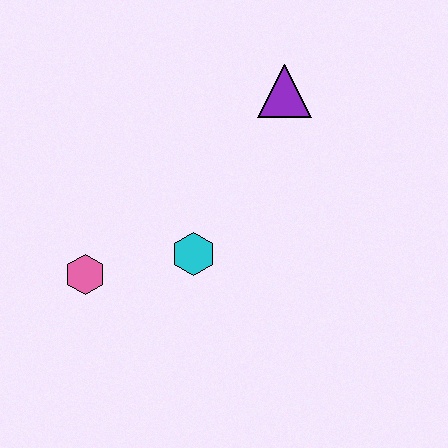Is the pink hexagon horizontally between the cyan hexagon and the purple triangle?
No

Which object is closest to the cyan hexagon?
The pink hexagon is closest to the cyan hexagon.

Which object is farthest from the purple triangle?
The pink hexagon is farthest from the purple triangle.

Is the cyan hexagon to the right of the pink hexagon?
Yes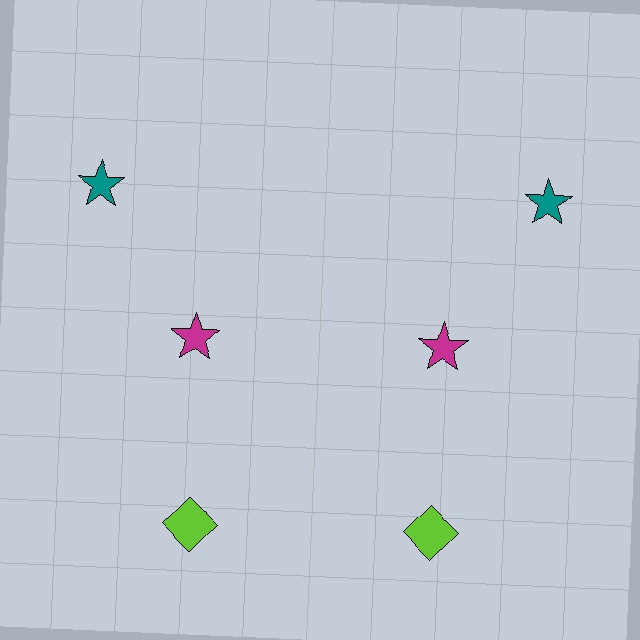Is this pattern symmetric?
Yes, this pattern has bilateral (reflection) symmetry.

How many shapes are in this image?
There are 6 shapes in this image.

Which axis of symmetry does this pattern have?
The pattern has a vertical axis of symmetry running through the center of the image.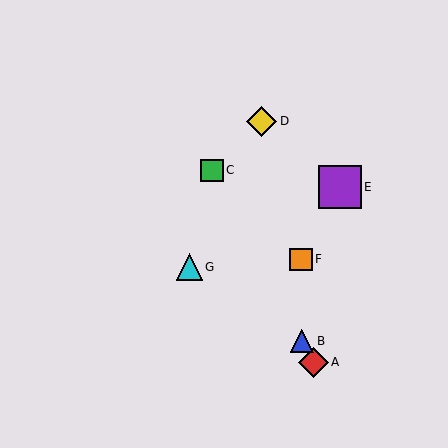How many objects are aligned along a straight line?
3 objects (A, B, C) are aligned along a straight line.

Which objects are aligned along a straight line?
Objects A, B, C are aligned along a straight line.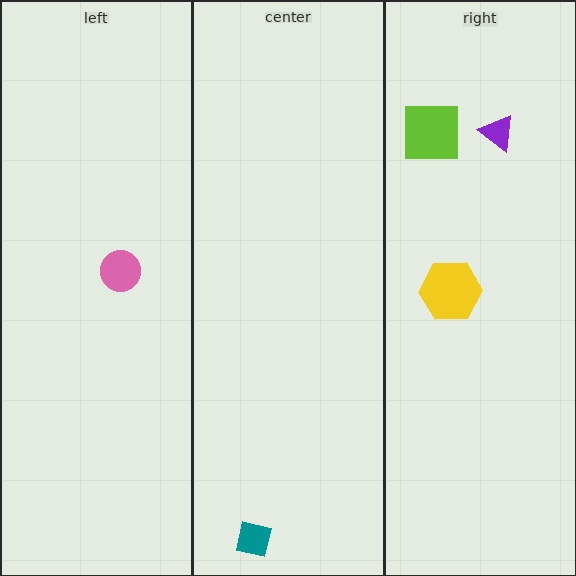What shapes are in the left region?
The pink circle.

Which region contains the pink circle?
The left region.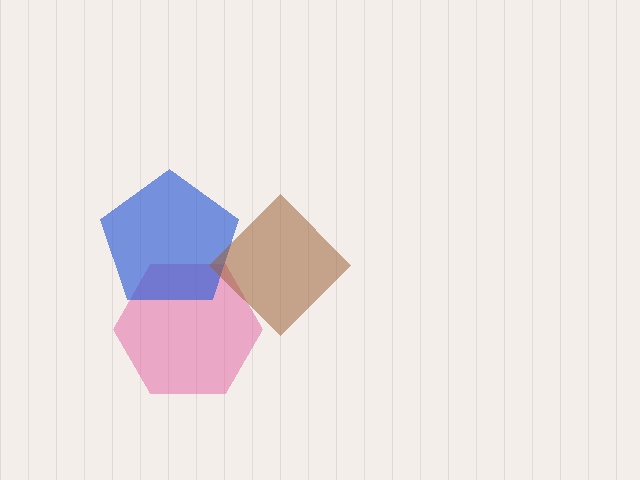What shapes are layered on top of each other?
The layered shapes are: a pink hexagon, a blue pentagon, a brown diamond.